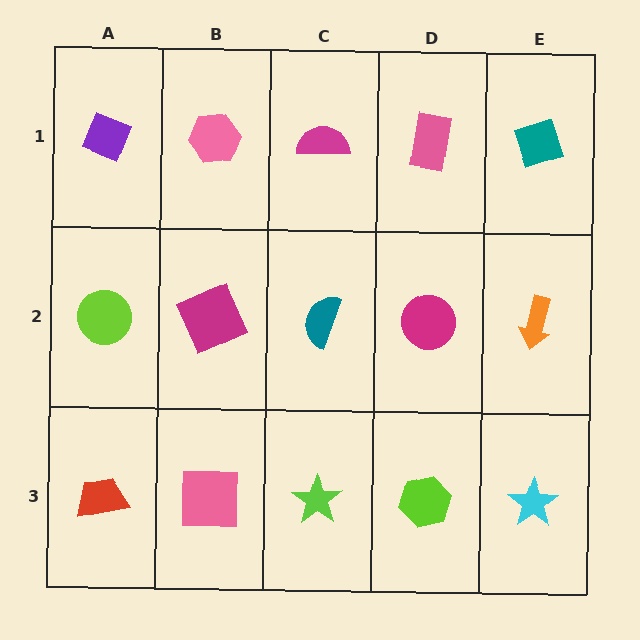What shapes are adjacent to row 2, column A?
A purple diamond (row 1, column A), a red trapezoid (row 3, column A), a magenta square (row 2, column B).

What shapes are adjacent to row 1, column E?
An orange arrow (row 2, column E), a pink rectangle (row 1, column D).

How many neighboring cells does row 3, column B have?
3.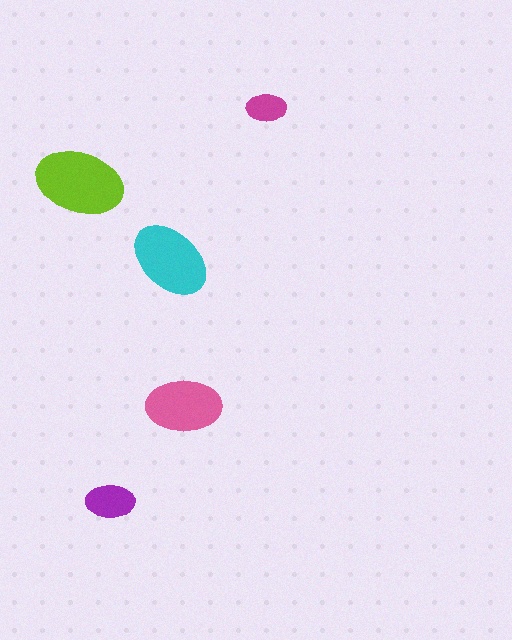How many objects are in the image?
There are 5 objects in the image.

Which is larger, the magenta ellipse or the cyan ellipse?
The cyan one.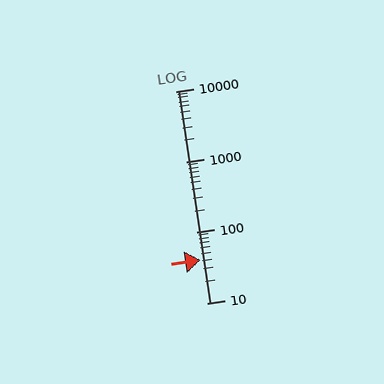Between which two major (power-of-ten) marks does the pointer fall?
The pointer is between 10 and 100.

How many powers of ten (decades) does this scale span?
The scale spans 3 decades, from 10 to 10000.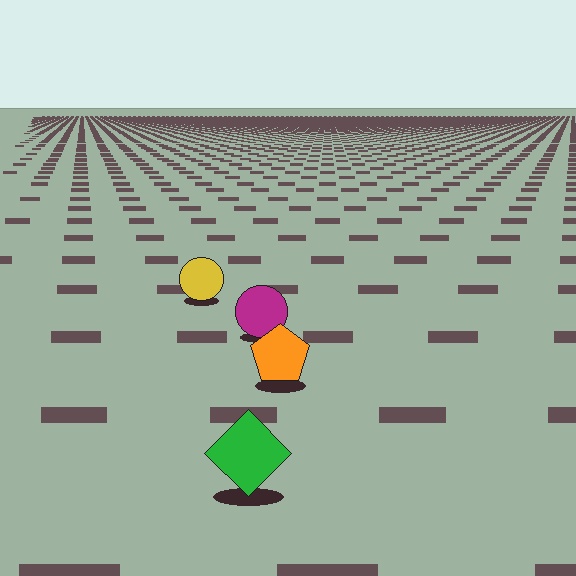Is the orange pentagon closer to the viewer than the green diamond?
No. The green diamond is closer — you can tell from the texture gradient: the ground texture is coarser near it.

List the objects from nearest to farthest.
From nearest to farthest: the green diamond, the orange pentagon, the magenta circle, the yellow circle.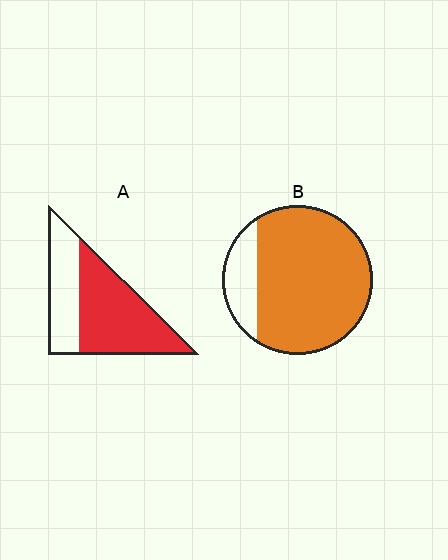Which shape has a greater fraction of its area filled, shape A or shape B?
Shape B.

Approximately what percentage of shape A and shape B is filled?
A is approximately 65% and B is approximately 80%.